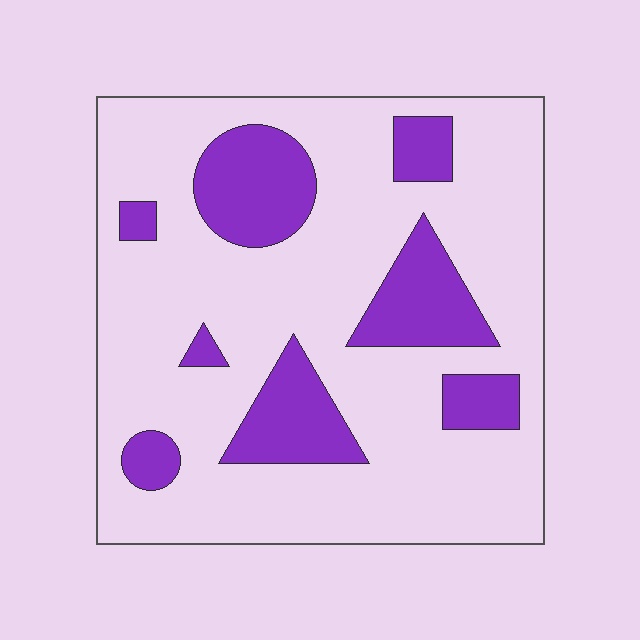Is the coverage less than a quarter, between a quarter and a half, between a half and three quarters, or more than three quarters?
Less than a quarter.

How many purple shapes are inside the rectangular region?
8.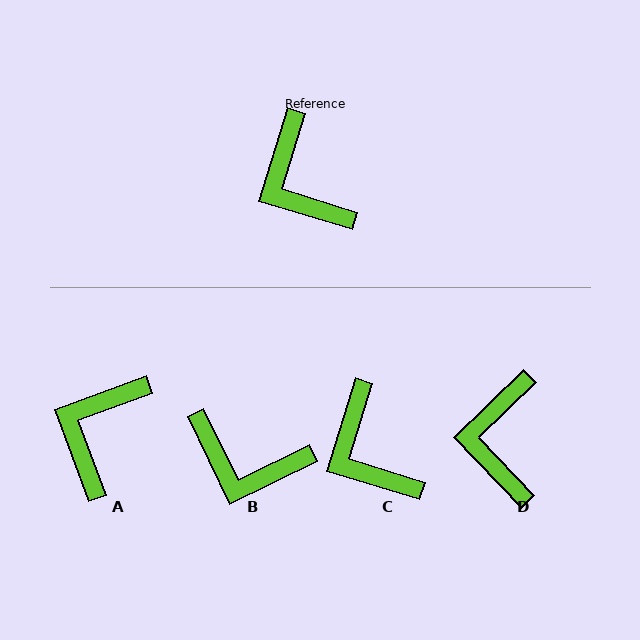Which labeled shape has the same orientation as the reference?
C.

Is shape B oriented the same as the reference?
No, it is off by about 43 degrees.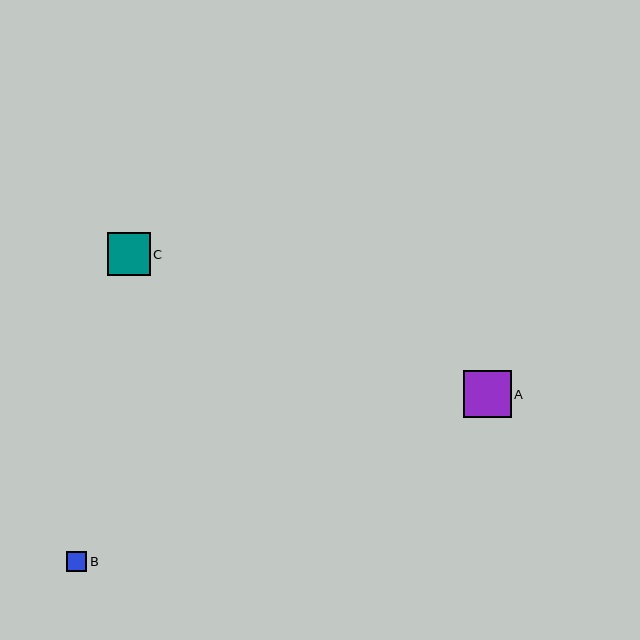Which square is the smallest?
Square B is the smallest with a size of approximately 20 pixels.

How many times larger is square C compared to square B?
Square C is approximately 2.2 times the size of square B.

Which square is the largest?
Square A is the largest with a size of approximately 47 pixels.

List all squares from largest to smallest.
From largest to smallest: A, C, B.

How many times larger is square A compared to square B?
Square A is approximately 2.4 times the size of square B.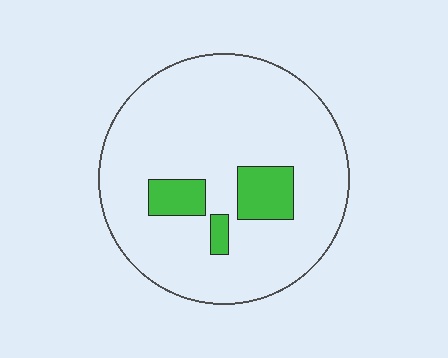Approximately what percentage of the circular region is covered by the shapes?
Approximately 10%.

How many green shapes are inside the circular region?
3.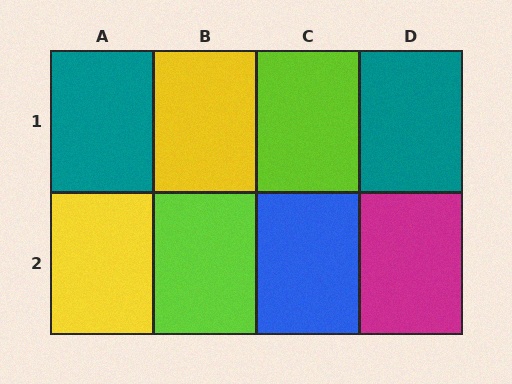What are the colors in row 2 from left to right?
Yellow, lime, blue, magenta.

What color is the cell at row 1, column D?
Teal.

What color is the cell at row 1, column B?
Yellow.